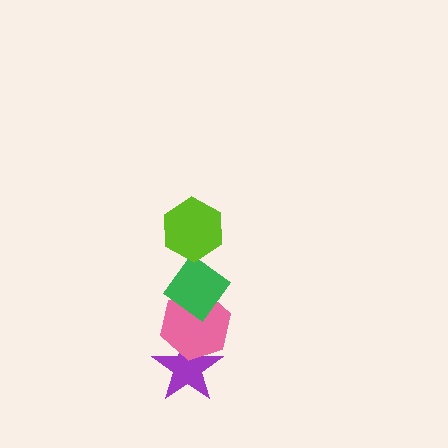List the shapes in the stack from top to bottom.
From top to bottom: the lime hexagon, the green diamond, the pink hexagon, the purple star.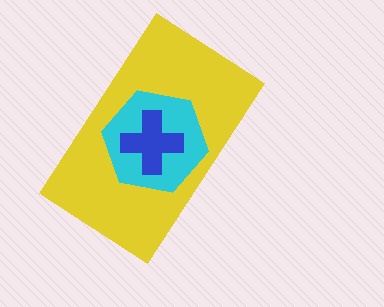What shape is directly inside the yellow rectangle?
The cyan hexagon.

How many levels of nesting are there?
3.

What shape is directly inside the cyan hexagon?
The blue cross.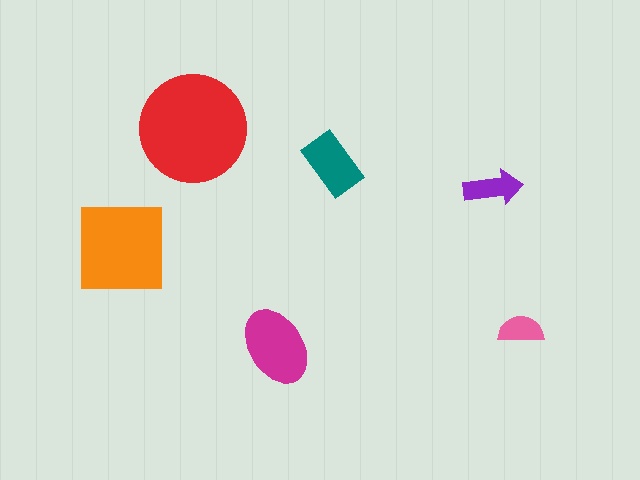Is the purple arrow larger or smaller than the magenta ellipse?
Smaller.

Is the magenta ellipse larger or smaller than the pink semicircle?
Larger.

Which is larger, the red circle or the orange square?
The red circle.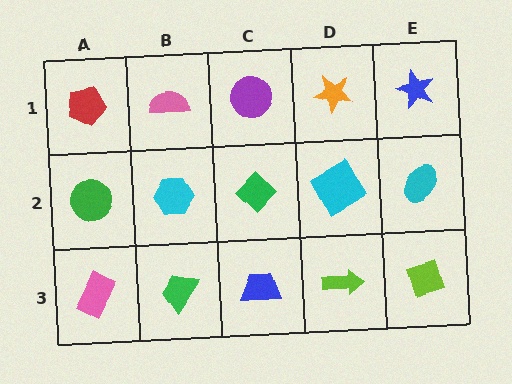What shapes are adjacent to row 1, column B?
A cyan hexagon (row 2, column B), a red pentagon (row 1, column A), a purple circle (row 1, column C).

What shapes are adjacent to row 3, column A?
A green circle (row 2, column A), a green trapezoid (row 3, column B).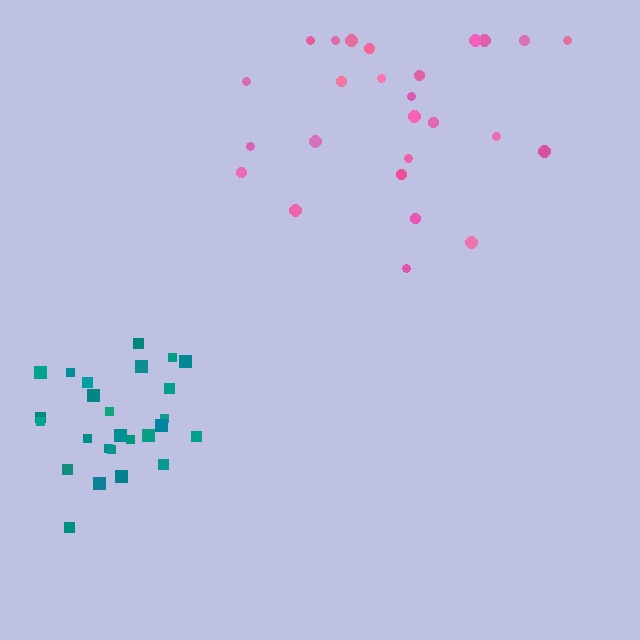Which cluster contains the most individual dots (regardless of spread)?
Teal (26).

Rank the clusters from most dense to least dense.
teal, pink.